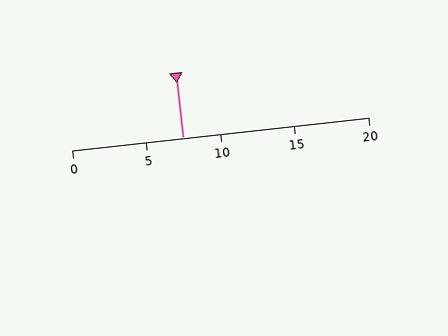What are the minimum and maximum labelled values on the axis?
The axis runs from 0 to 20.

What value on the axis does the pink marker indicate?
The marker indicates approximately 7.5.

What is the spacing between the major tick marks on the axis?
The major ticks are spaced 5 apart.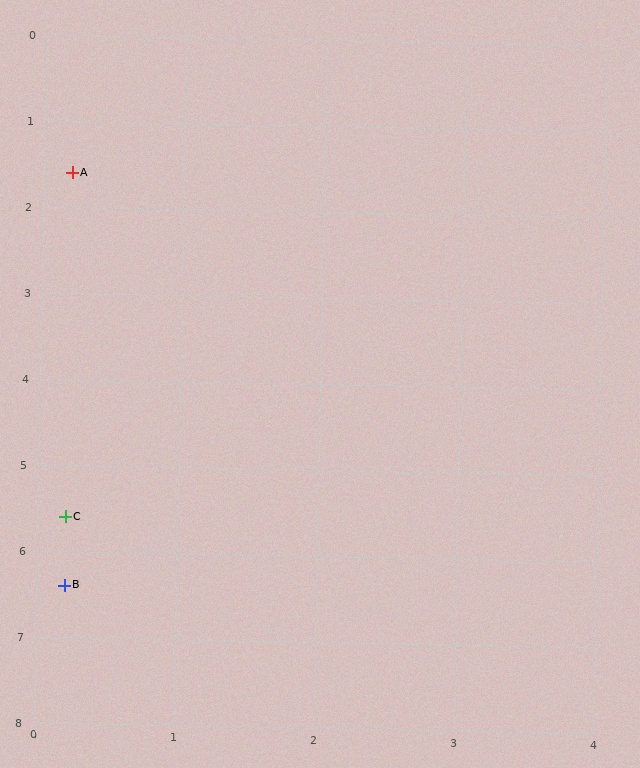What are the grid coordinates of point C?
Point C is at approximately (0.2, 5.6).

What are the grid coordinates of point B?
Point B is at approximately (0.2, 6.4).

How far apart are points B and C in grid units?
Points B and C are about 0.8 grid units apart.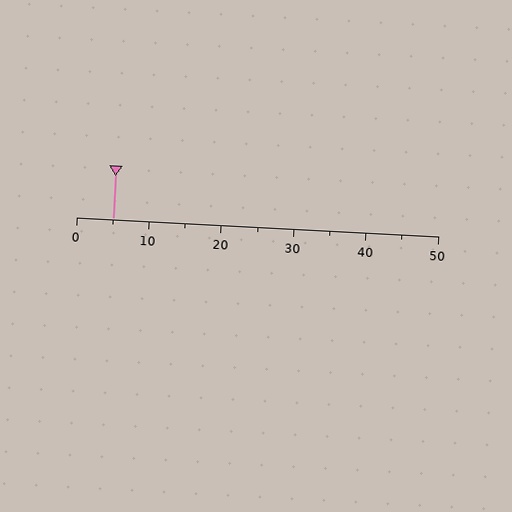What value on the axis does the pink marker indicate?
The marker indicates approximately 5.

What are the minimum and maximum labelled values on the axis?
The axis runs from 0 to 50.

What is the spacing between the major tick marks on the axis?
The major ticks are spaced 10 apart.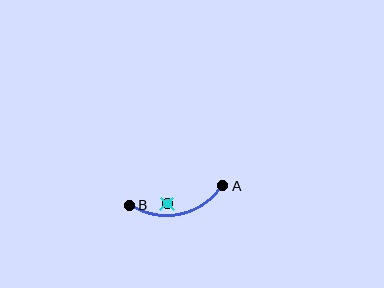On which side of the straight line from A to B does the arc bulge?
The arc bulges below the straight line connecting A and B.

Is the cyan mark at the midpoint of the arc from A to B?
No — the cyan mark does not lie on the arc at all. It sits slightly inside the curve.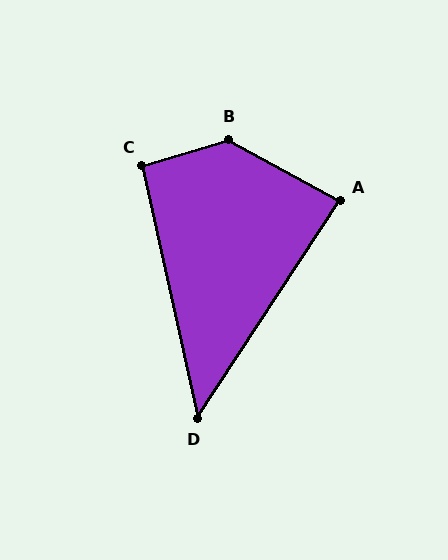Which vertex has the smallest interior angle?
D, at approximately 46 degrees.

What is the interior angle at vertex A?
Approximately 86 degrees (approximately right).